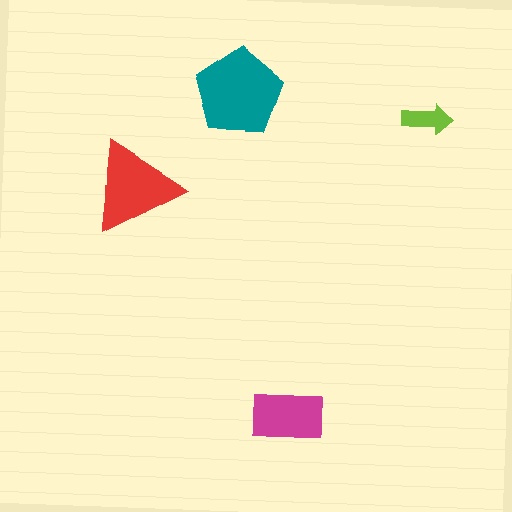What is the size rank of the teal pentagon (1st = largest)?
1st.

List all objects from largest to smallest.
The teal pentagon, the red triangle, the magenta rectangle, the lime arrow.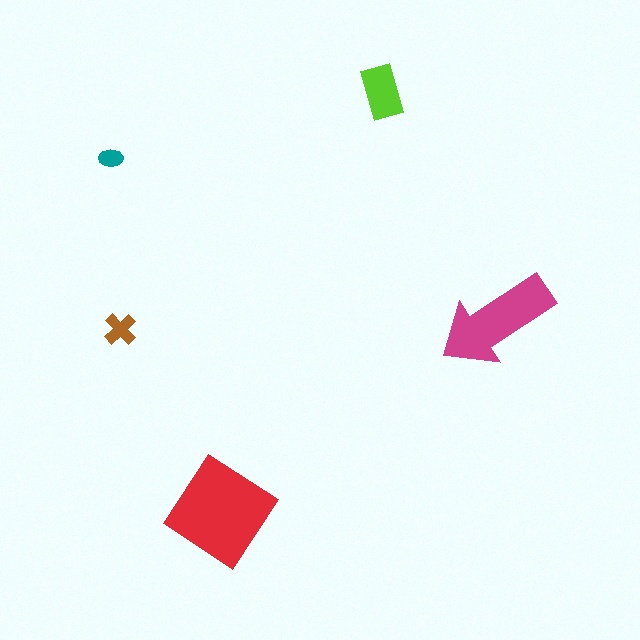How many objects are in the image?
There are 5 objects in the image.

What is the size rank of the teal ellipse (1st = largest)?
5th.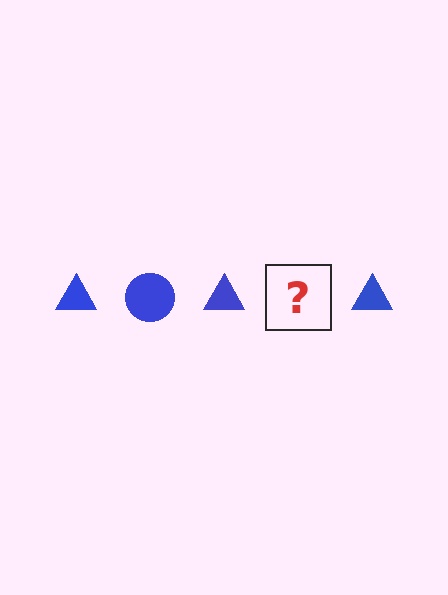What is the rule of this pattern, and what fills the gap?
The rule is that the pattern cycles through triangle, circle shapes in blue. The gap should be filled with a blue circle.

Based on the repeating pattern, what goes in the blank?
The blank should be a blue circle.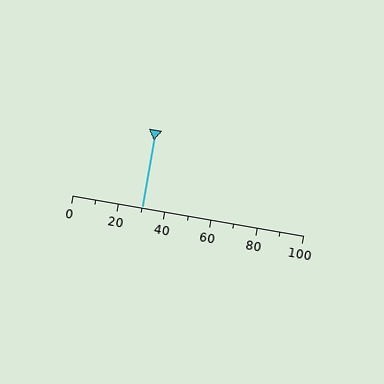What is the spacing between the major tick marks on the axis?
The major ticks are spaced 20 apart.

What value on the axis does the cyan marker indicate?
The marker indicates approximately 30.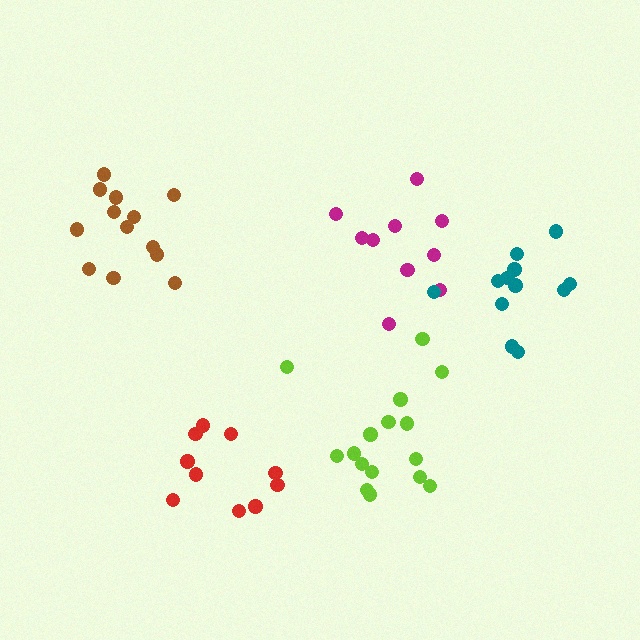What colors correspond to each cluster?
The clusters are colored: lime, magenta, teal, brown, red.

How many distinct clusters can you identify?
There are 5 distinct clusters.